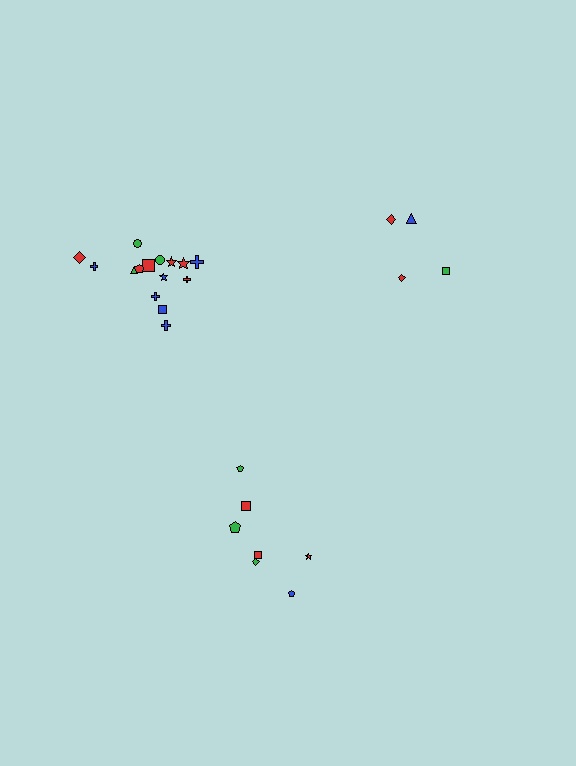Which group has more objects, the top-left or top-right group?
The top-left group.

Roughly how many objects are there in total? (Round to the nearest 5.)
Roughly 25 objects in total.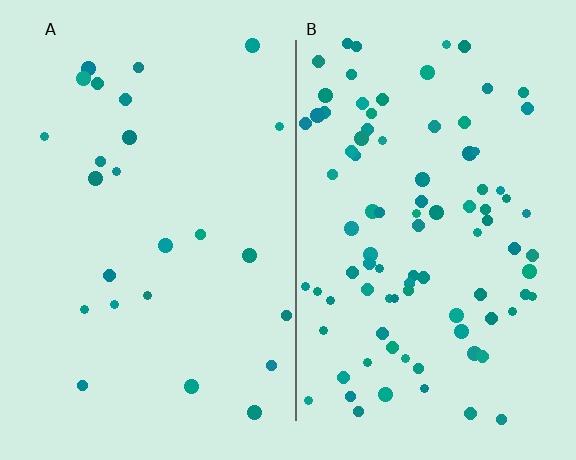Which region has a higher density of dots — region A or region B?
B (the right).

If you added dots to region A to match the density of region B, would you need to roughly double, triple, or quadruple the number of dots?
Approximately quadruple.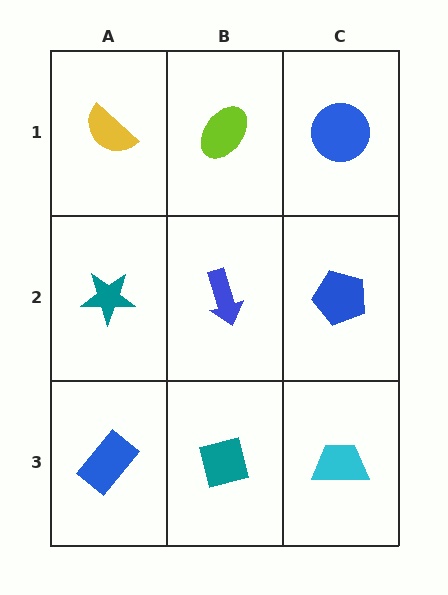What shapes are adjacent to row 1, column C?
A blue pentagon (row 2, column C), a lime ellipse (row 1, column B).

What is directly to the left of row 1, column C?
A lime ellipse.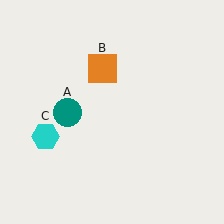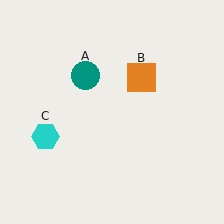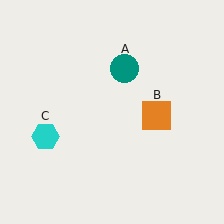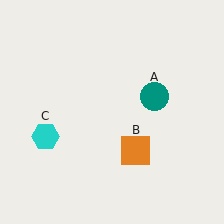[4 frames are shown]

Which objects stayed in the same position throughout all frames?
Cyan hexagon (object C) remained stationary.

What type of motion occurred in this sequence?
The teal circle (object A), orange square (object B) rotated clockwise around the center of the scene.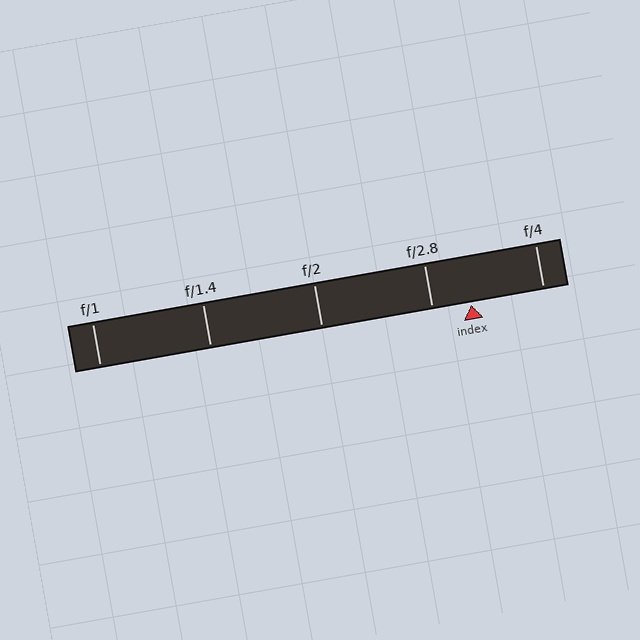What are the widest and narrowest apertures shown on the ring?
The widest aperture shown is f/1 and the narrowest is f/4.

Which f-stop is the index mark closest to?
The index mark is closest to f/2.8.